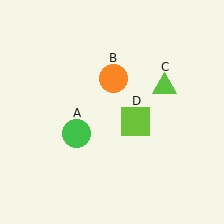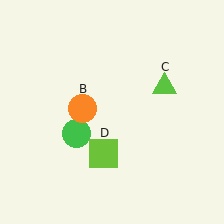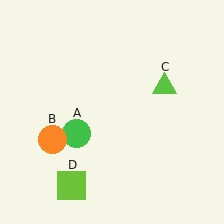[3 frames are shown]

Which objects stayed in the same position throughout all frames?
Green circle (object A) and lime triangle (object C) remained stationary.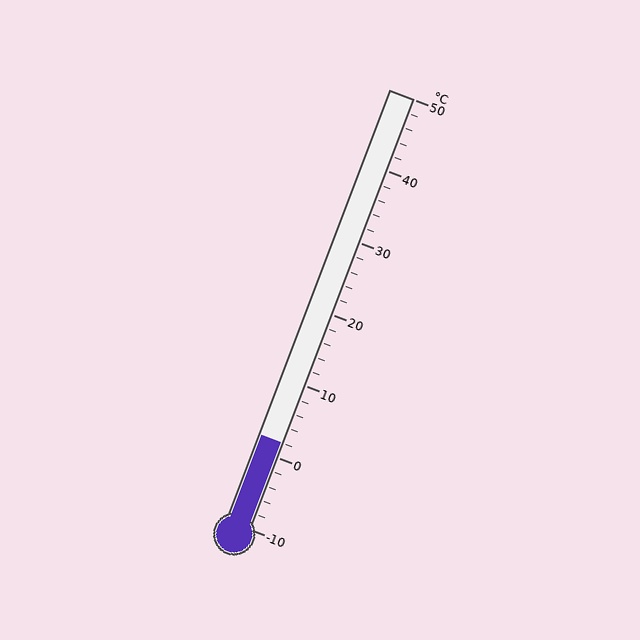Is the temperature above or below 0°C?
The temperature is above 0°C.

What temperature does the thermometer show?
The thermometer shows approximately 2°C.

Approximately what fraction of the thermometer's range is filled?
The thermometer is filled to approximately 20% of its range.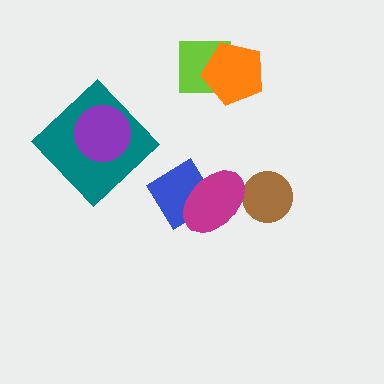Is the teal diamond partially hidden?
Yes, it is partially covered by another shape.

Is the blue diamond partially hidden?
Yes, it is partially covered by another shape.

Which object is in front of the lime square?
The orange pentagon is in front of the lime square.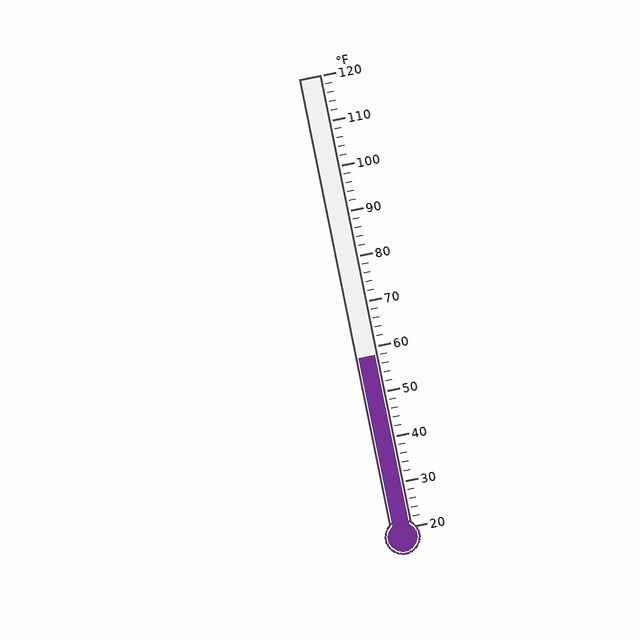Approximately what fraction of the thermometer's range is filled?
The thermometer is filled to approximately 40% of its range.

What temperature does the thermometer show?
The thermometer shows approximately 58°F.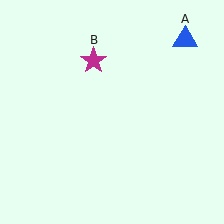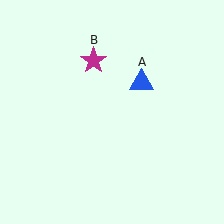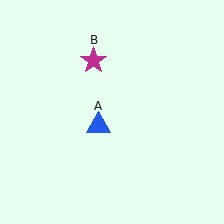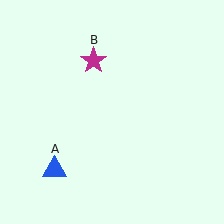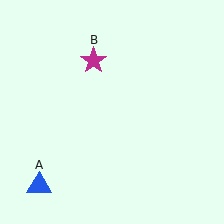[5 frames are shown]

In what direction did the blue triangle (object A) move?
The blue triangle (object A) moved down and to the left.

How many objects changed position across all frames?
1 object changed position: blue triangle (object A).